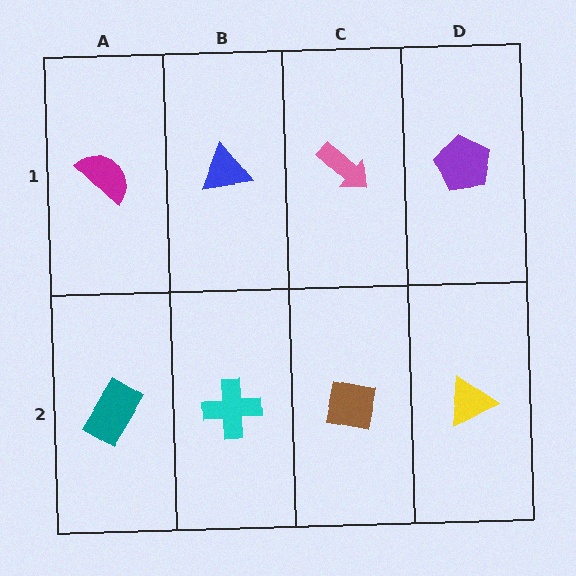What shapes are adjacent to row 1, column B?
A cyan cross (row 2, column B), a magenta semicircle (row 1, column A), a pink arrow (row 1, column C).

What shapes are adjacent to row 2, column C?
A pink arrow (row 1, column C), a cyan cross (row 2, column B), a yellow triangle (row 2, column D).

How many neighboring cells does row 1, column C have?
3.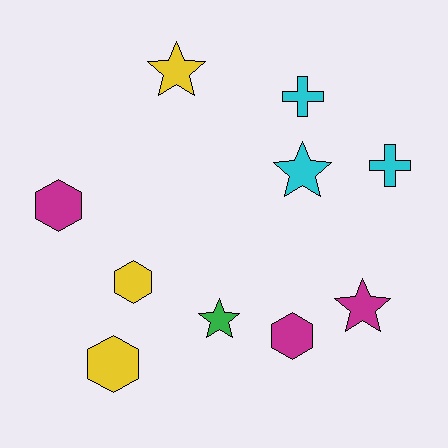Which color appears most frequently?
Yellow, with 3 objects.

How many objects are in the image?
There are 10 objects.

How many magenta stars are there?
There is 1 magenta star.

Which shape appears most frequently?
Star, with 4 objects.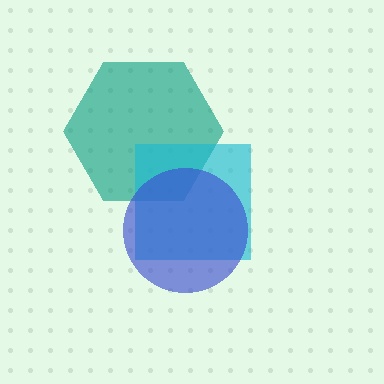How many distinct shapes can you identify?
There are 3 distinct shapes: a teal hexagon, a cyan square, a blue circle.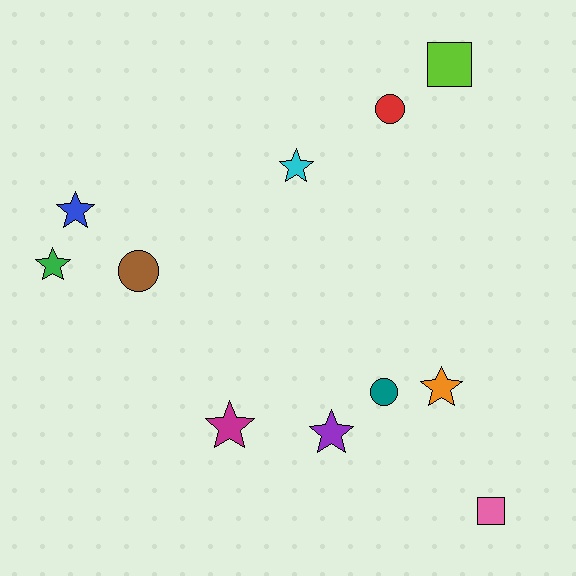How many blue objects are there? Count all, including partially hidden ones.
There is 1 blue object.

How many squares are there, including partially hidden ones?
There are 2 squares.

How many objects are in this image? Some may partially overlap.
There are 11 objects.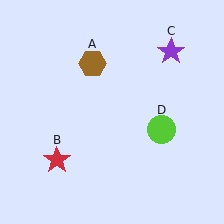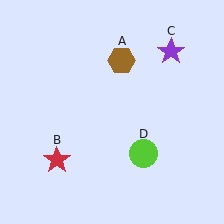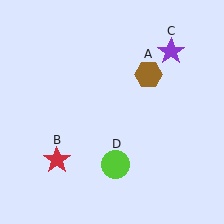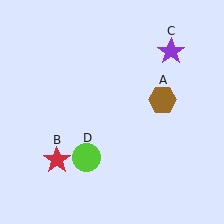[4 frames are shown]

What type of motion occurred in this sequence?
The brown hexagon (object A), lime circle (object D) rotated clockwise around the center of the scene.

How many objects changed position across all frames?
2 objects changed position: brown hexagon (object A), lime circle (object D).